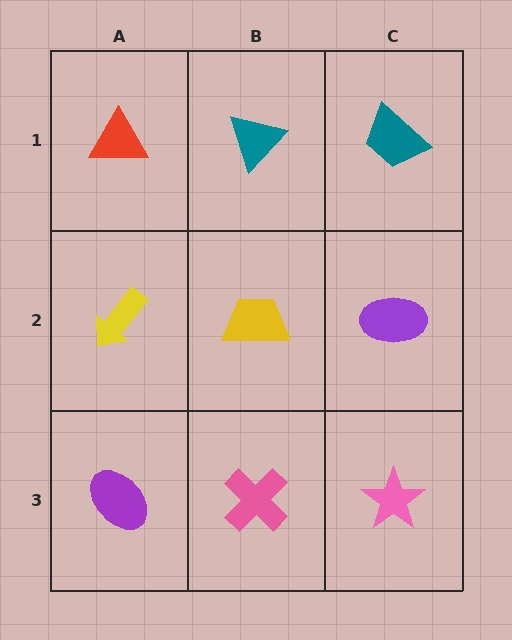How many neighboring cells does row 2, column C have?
3.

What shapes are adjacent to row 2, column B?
A teal triangle (row 1, column B), a pink cross (row 3, column B), a yellow arrow (row 2, column A), a purple ellipse (row 2, column C).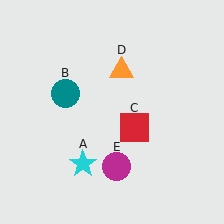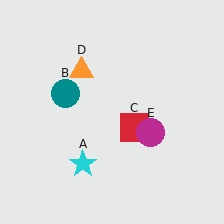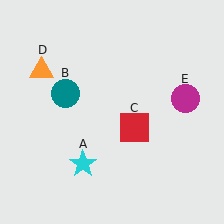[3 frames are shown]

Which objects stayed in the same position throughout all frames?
Cyan star (object A) and teal circle (object B) and red square (object C) remained stationary.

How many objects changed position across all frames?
2 objects changed position: orange triangle (object D), magenta circle (object E).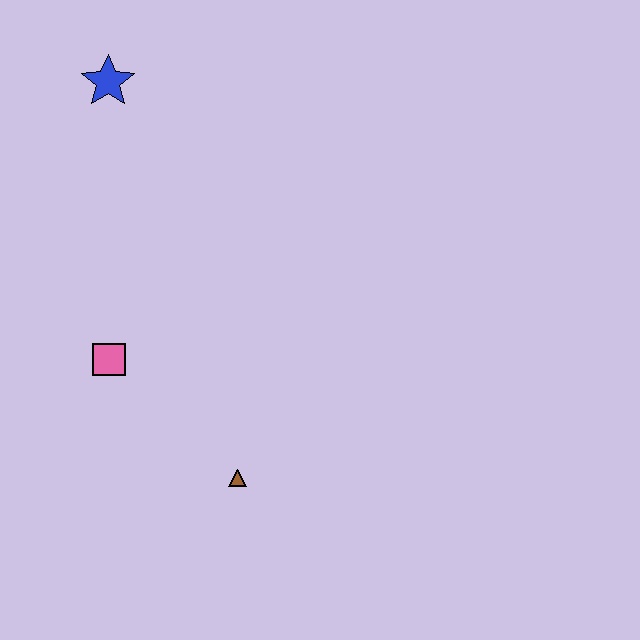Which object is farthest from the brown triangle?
The blue star is farthest from the brown triangle.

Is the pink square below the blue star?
Yes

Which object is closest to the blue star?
The pink square is closest to the blue star.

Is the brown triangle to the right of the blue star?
Yes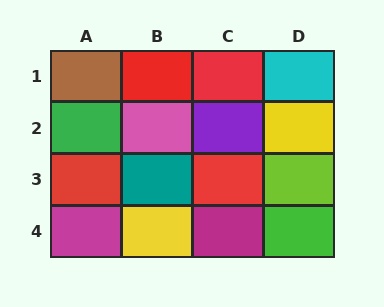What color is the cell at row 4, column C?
Magenta.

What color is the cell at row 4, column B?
Yellow.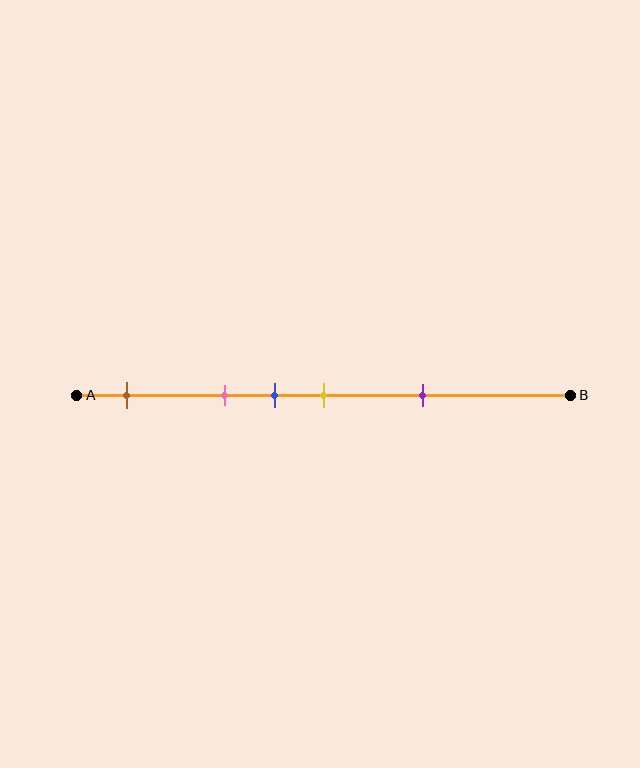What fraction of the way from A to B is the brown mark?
The brown mark is approximately 10% (0.1) of the way from A to B.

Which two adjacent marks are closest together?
The blue and yellow marks are the closest adjacent pair.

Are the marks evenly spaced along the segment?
No, the marks are not evenly spaced.